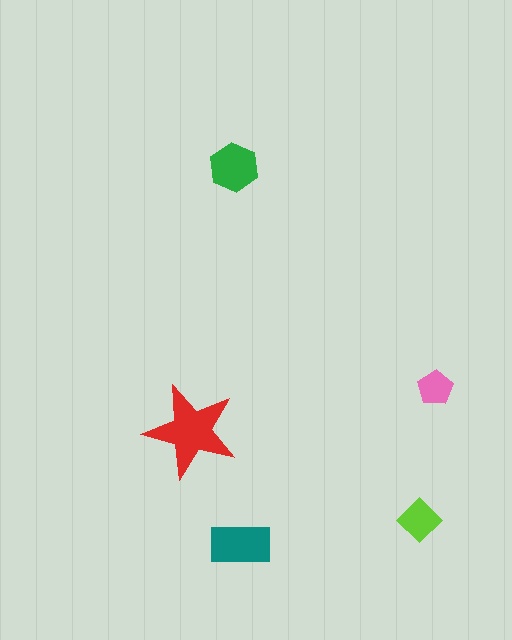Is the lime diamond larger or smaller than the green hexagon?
Smaller.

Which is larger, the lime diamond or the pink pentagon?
The lime diamond.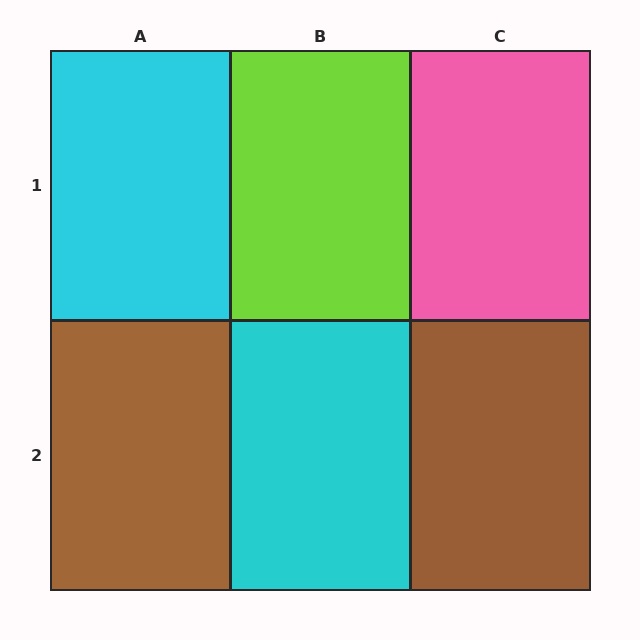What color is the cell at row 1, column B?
Lime.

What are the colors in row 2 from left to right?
Brown, cyan, brown.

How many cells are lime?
1 cell is lime.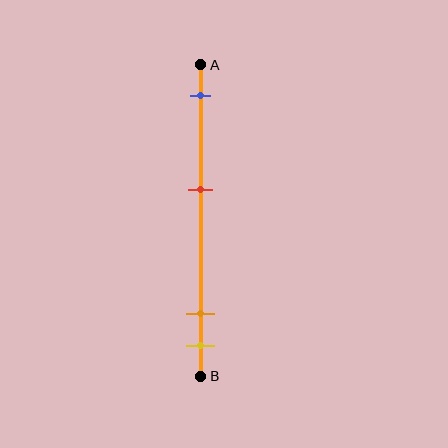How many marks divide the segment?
There are 4 marks dividing the segment.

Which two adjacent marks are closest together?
The orange and yellow marks are the closest adjacent pair.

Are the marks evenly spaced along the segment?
No, the marks are not evenly spaced.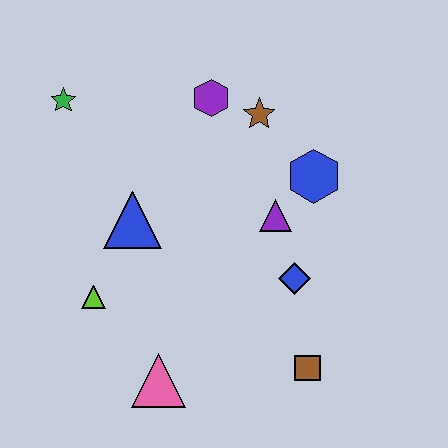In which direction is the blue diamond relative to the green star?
The blue diamond is to the right of the green star.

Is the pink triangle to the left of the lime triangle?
No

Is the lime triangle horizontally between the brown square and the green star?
Yes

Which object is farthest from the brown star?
The pink triangle is farthest from the brown star.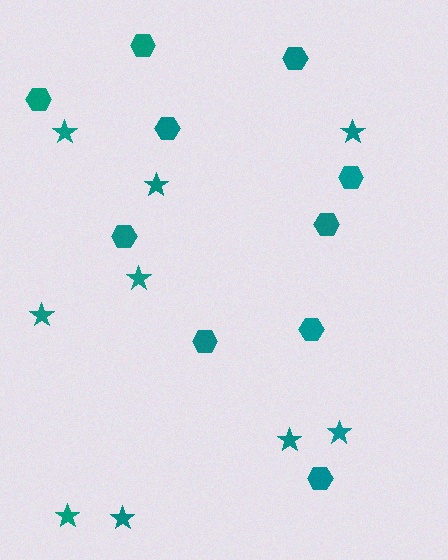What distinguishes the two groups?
There are 2 groups: one group of stars (9) and one group of hexagons (10).